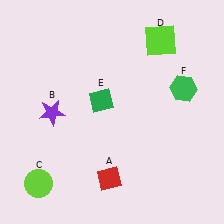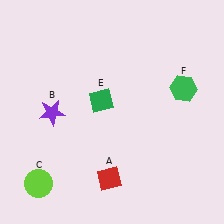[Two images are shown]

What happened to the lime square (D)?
The lime square (D) was removed in Image 2. It was in the top-right area of Image 1.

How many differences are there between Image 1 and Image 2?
There is 1 difference between the two images.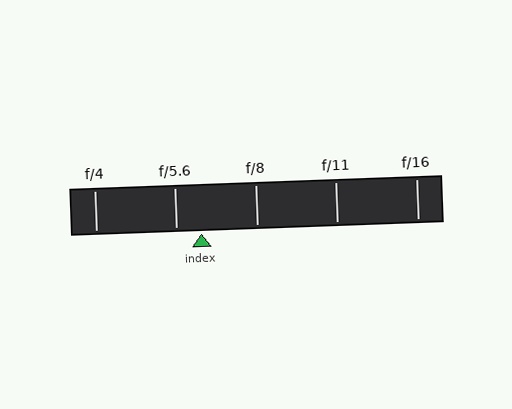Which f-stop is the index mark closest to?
The index mark is closest to f/5.6.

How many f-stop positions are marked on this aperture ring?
There are 5 f-stop positions marked.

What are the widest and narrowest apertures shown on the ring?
The widest aperture shown is f/4 and the narrowest is f/16.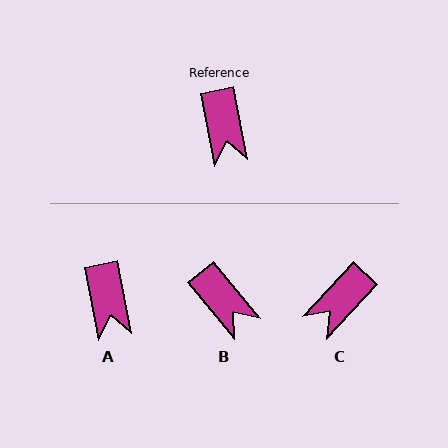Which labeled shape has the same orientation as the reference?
A.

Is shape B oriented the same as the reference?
No, it is off by about 29 degrees.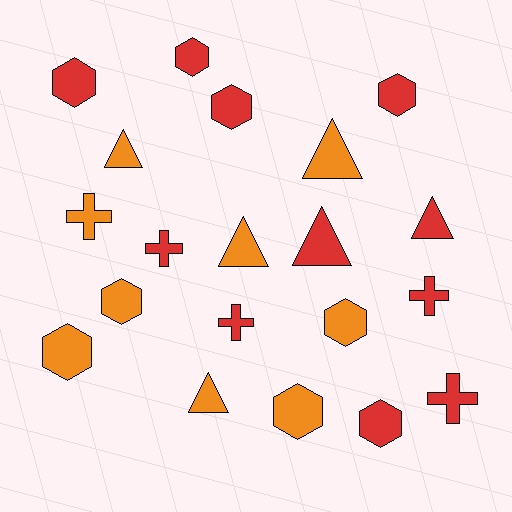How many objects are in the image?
There are 20 objects.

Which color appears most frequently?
Red, with 11 objects.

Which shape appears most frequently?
Hexagon, with 9 objects.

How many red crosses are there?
There are 4 red crosses.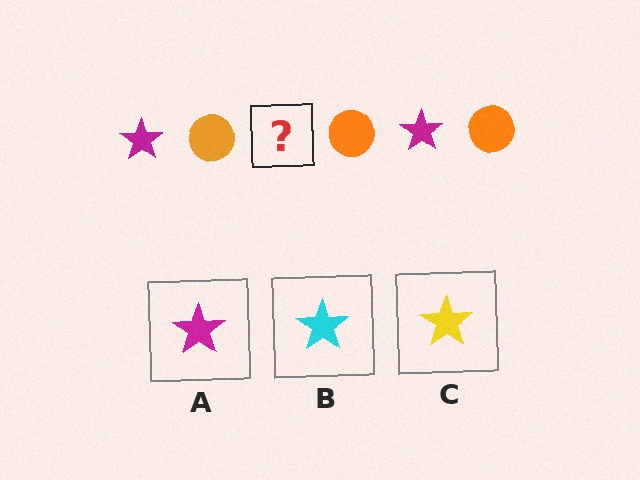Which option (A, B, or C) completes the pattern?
A.